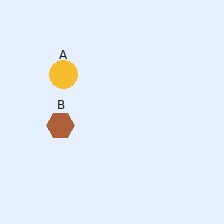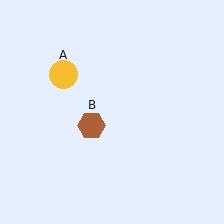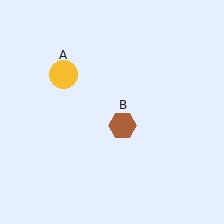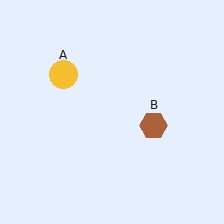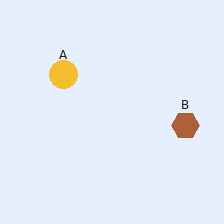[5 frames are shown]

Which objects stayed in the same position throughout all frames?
Yellow circle (object A) remained stationary.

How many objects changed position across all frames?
1 object changed position: brown hexagon (object B).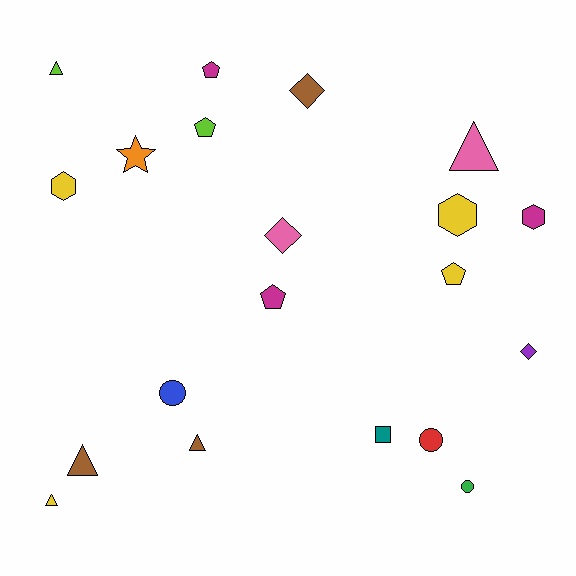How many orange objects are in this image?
There is 1 orange object.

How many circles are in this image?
There are 3 circles.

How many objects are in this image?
There are 20 objects.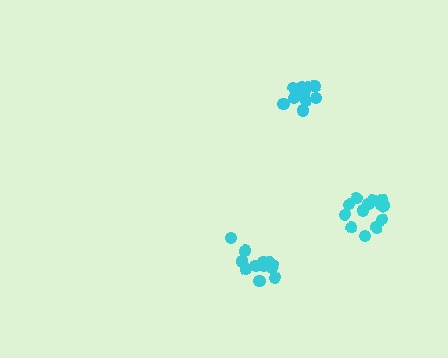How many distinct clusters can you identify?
There are 3 distinct clusters.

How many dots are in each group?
Group 1: 13 dots, Group 2: 13 dots, Group 3: 13 dots (39 total).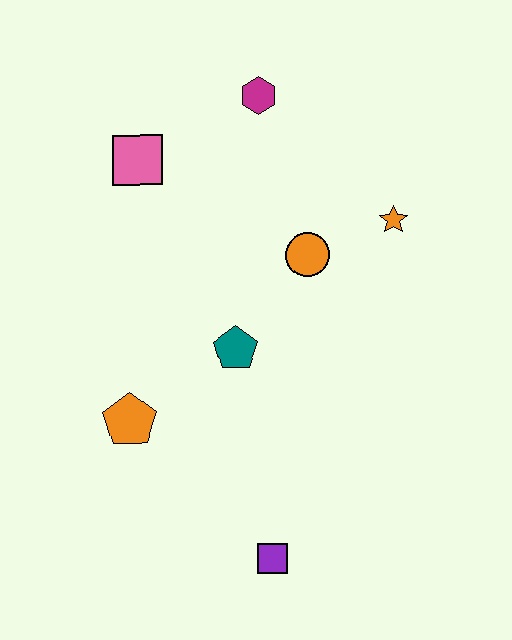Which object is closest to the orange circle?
The orange star is closest to the orange circle.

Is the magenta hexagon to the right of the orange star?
No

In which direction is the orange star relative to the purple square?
The orange star is above the purple square.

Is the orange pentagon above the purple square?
Yes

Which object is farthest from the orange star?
The purple square is farthest from the orange star.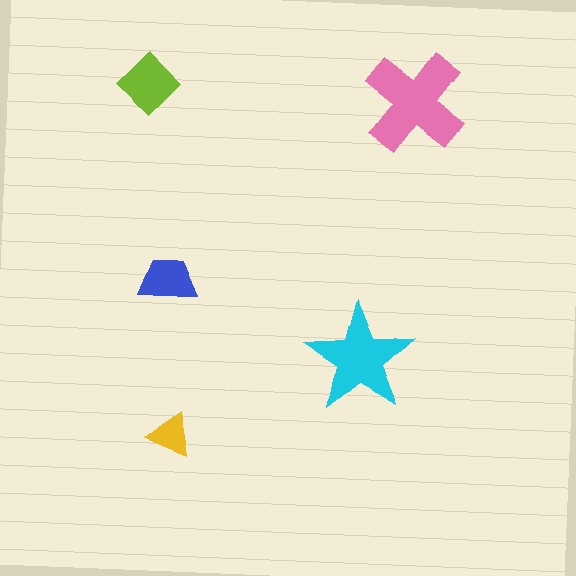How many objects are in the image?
There are 5 objects in the image.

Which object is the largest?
The pink cross.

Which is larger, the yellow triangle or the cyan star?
The cyan star.